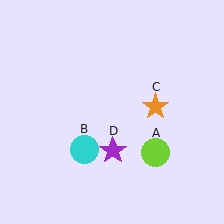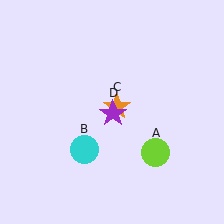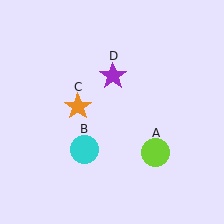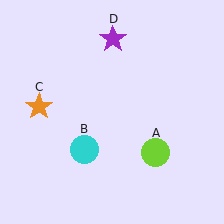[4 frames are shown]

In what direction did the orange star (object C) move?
The orange star (object C) moved left.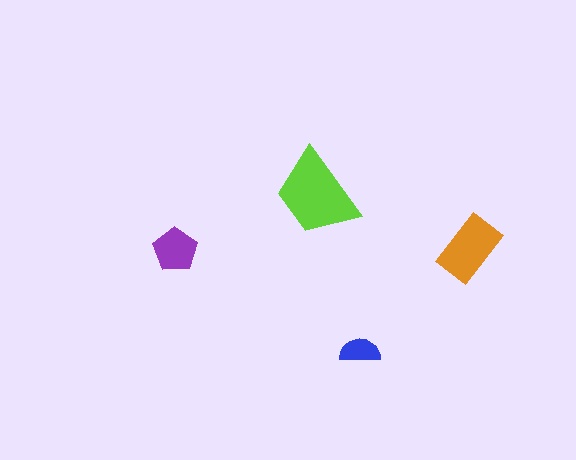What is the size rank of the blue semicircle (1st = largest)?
4th.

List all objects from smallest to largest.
The blue semicircle, the purple pentagon, the orange rectangle, the lime trapezoid.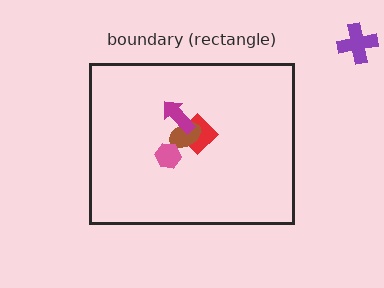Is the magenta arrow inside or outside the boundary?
Inside.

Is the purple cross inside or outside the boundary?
Outside.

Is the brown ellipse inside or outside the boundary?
Inside.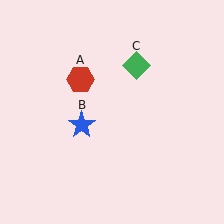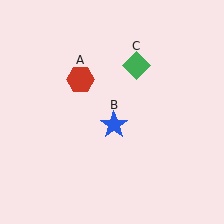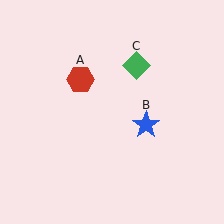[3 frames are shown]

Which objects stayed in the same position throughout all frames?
Red hexagon (object A) and green diamond (object C) remained stationary.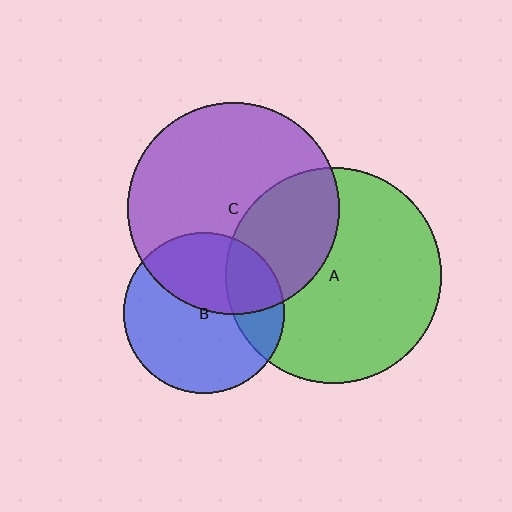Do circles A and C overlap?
Yes.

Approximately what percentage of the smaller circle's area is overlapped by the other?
Approximately 35%.